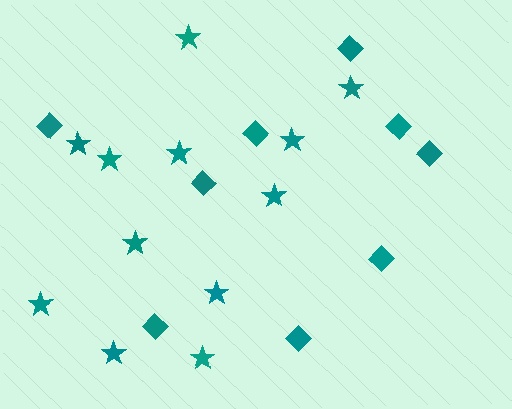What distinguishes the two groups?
There are 2 groups: one group of diamonds (9) and one group of stars (12).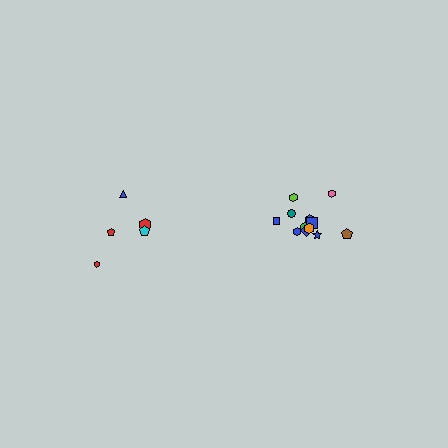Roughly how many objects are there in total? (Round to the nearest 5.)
Roughly 15 objects in total.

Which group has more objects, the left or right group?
The right group.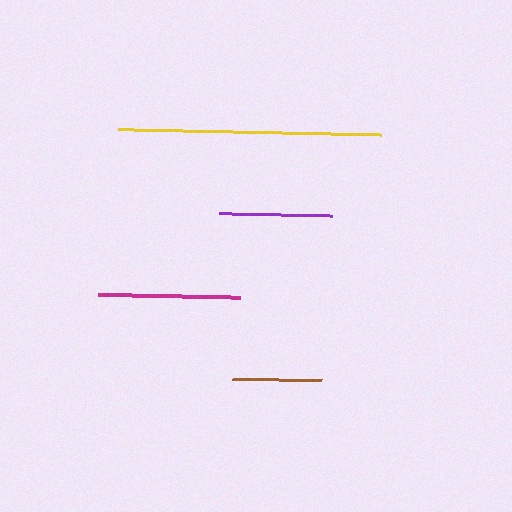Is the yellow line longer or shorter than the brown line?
The yellow line is longer than the brown line.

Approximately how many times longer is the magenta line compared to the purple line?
The magenta line is approximately 1.3 times the length of the purple line.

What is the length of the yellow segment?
The yellow segment is approximately 264 pixels long.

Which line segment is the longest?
The yellow line is the longest at approximately 264 pixels.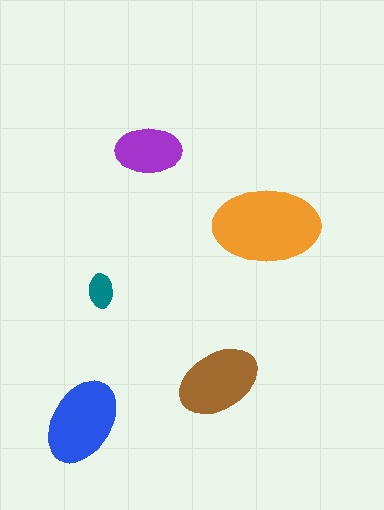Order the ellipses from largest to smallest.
the orange one, the blue one, the brown one, the purple one, the teal one.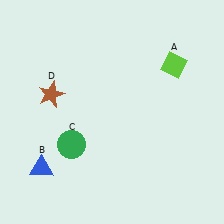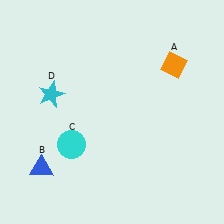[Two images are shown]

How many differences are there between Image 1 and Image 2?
There are 3 differences between the two images.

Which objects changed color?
A changed from lime to orange. C changed from green to cyan. D changed from brown to cyan.